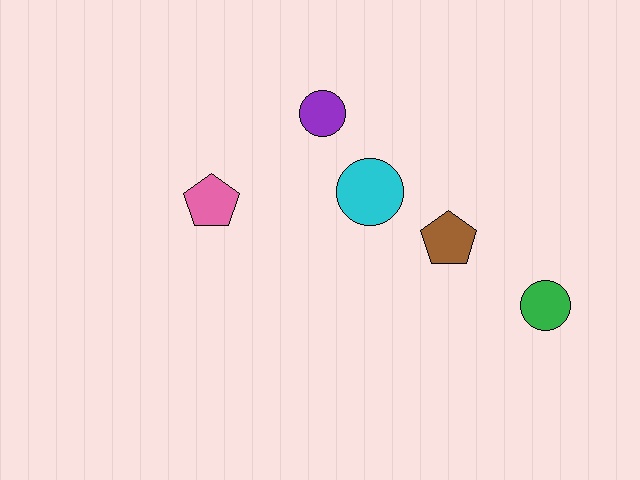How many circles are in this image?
There are 3 circles.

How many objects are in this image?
There are 5 objects.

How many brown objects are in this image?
There is 1 brown object.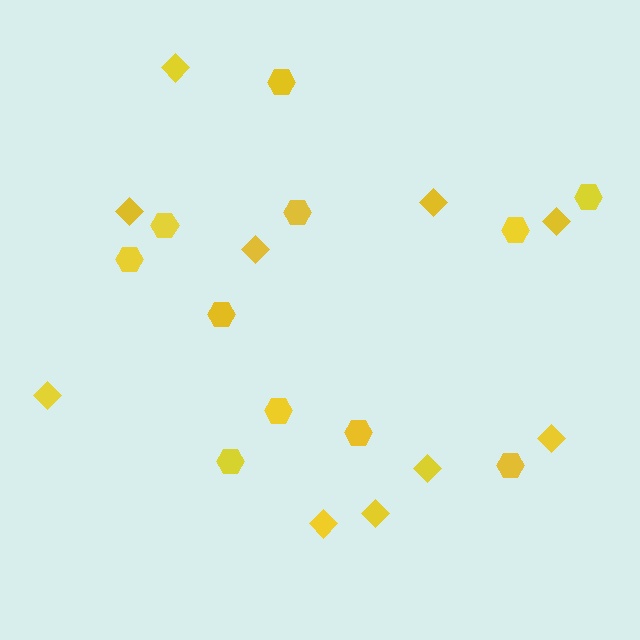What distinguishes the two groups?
There are 2 groups: one group of hexagons (11) and one group of diamonds (10).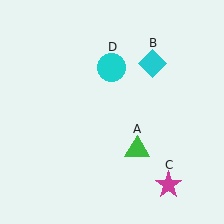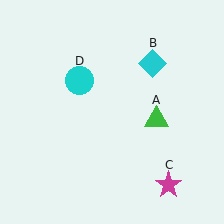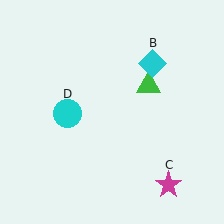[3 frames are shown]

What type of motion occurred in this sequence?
The green triangle (object A), cyan circle (object D) rotated counterclockwise around the center of the scene.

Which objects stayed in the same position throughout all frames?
Cyan diamond (object B) and magenta star (object C) remained stationary.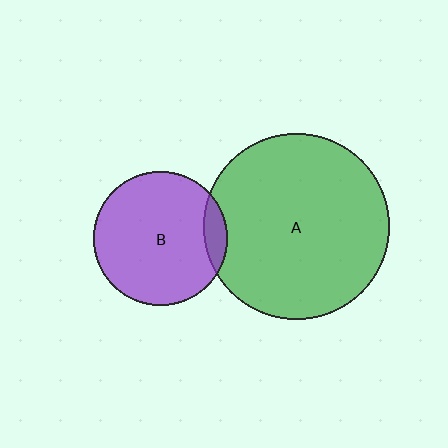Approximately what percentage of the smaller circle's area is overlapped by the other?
Approximately 10%.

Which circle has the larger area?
Circle A (green).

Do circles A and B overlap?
Yes.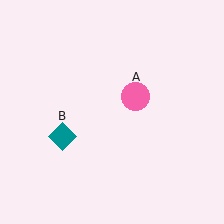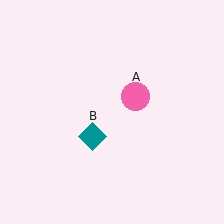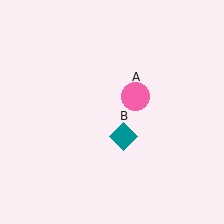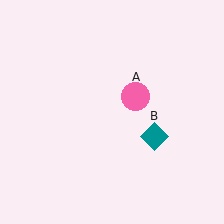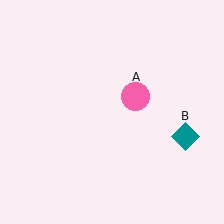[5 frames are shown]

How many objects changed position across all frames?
1 object changed position: teal diamond (object B).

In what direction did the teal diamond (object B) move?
The teal diamond (object B) moved right.